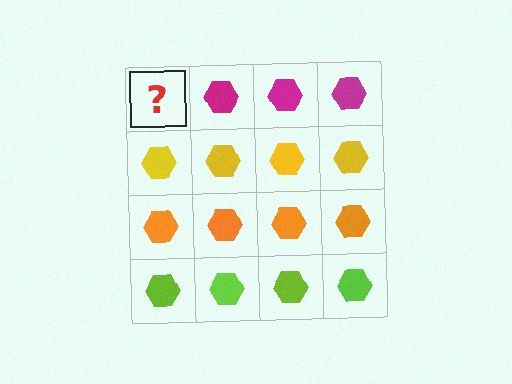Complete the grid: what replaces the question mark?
The question mark should be replaced with a magenta hexagon.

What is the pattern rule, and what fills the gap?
The rule is that each row has a consistent color. The gap should be filled with a magenta hexagon.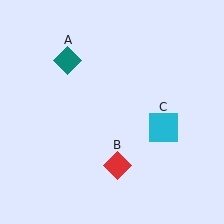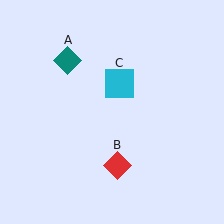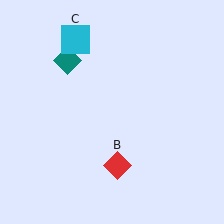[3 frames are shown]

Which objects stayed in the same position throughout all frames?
Teal diamond (object A) and red diamond (object B) remained stationary.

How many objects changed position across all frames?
1 object changed position: cyan square (object C).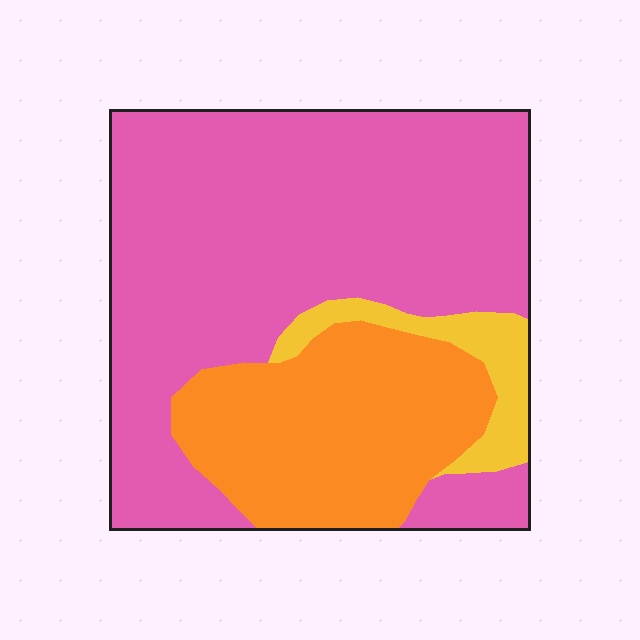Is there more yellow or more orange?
Orange.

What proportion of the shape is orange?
Orange covers about 25% of the shape.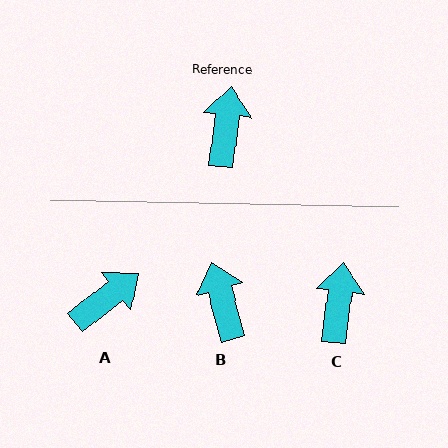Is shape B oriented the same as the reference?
No, it is off by about 22 degrees.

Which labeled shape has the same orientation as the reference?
C.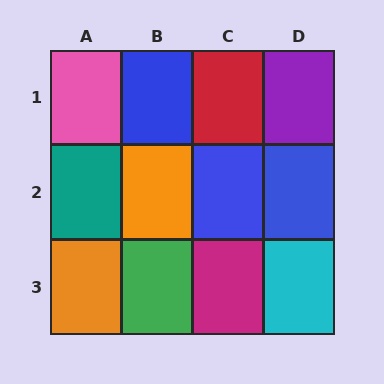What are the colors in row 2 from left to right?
Teal, orange, blue, blue.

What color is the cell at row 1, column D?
Purple.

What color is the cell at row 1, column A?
Pink.